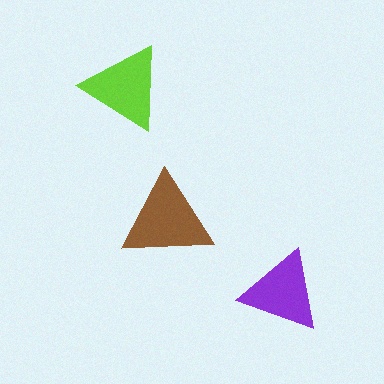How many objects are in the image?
There are 3 objects in the image.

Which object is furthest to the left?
The lime triangle is leftmost.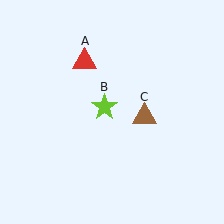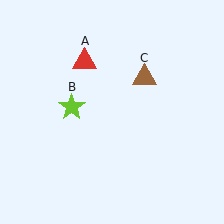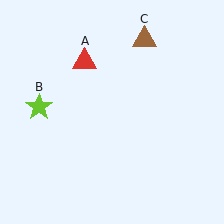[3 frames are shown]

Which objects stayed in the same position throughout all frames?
Red triangle (object A) remained stationary.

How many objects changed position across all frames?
2 objects changed position: lime star (object B), brown triangle (object C).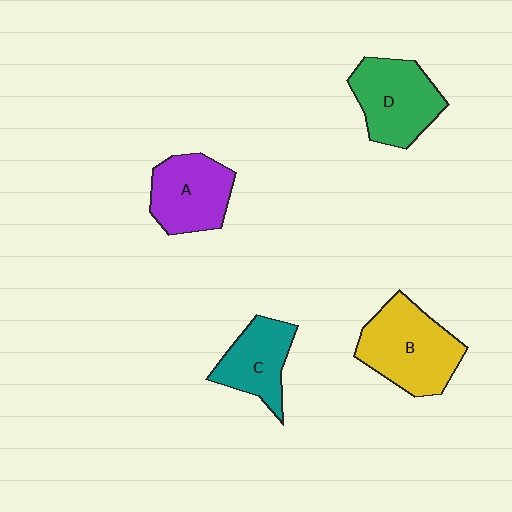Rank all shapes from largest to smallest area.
From largest to smallest: B (yellow), D (green), A (purple), C (teal).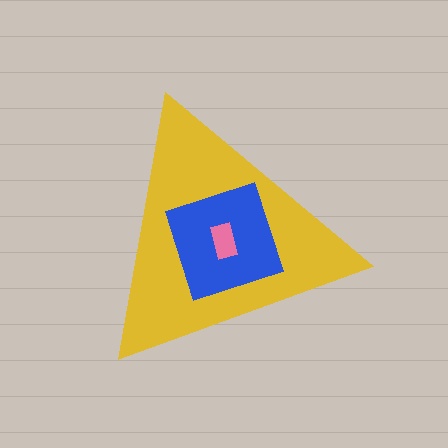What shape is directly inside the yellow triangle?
The blue diamond.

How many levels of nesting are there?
3.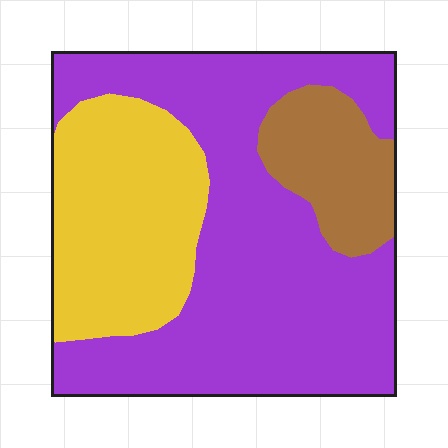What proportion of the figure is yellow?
Yellow covers around 30% of the figure.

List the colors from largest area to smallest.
From largest to smallest: purple, yellow, brown.